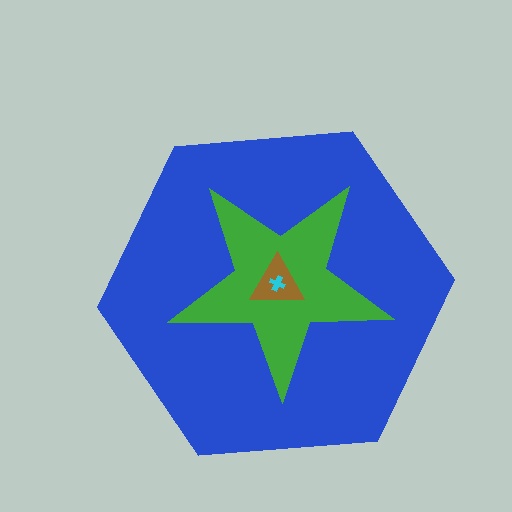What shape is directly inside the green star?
The brown triangle.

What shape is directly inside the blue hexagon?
The green star.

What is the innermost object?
The cyan cross.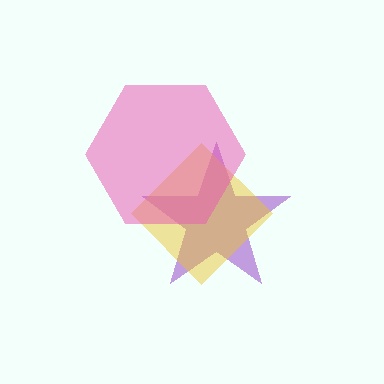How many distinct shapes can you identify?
There are 3 distinct shapes: a purple star, a yellow diamond, a pink hexagon.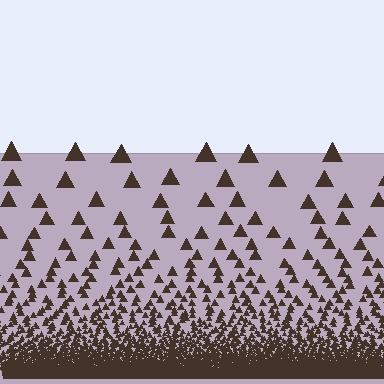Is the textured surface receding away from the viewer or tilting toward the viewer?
The surface appears to tilt toward the viewer. Texture elements get larger and sparser toward the top.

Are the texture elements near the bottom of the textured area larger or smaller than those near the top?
Smaller. The gradient is inverted — elements near the bottom are smaller and denser.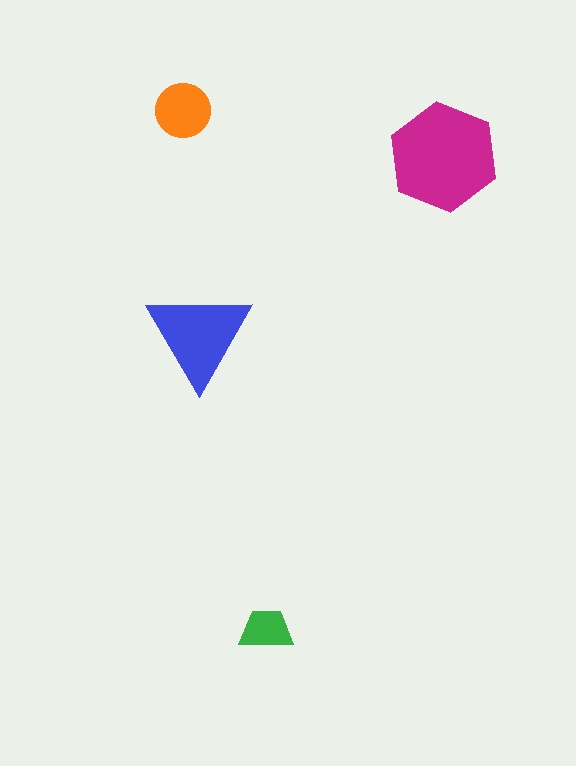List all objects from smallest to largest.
The green trapezoid, the orange circle, the blue triangle, the magenta hexagon.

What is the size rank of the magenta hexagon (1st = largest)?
1st.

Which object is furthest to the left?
The orange circle is leftmost.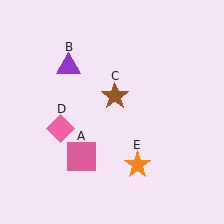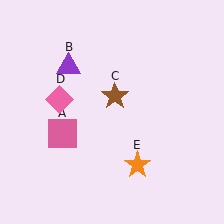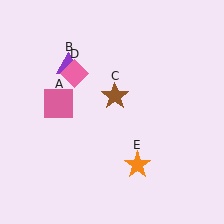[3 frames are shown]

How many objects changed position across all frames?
2 objects changed position: pink square (object A), pink diamond (object D).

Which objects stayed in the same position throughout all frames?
Purple triangle (object B) and brown star (object C) and orange star (object E) remained stationary.